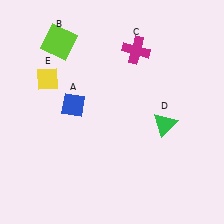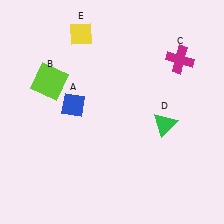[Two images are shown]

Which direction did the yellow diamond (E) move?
The yellow diamond (E) moved up.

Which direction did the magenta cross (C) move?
The magenta cross (C) moved right.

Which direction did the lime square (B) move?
The lime square (B) moved down.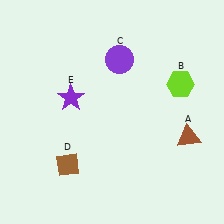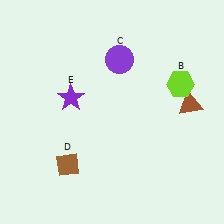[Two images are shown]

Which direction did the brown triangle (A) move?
The brown triangle (A) moved up.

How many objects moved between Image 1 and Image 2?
1 object moved between the two images.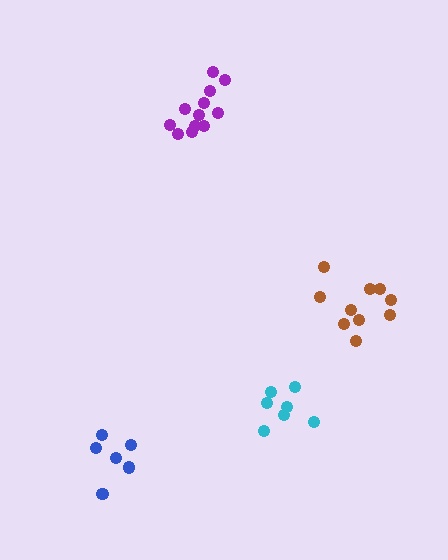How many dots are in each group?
Group 1: 10 dots, Group 2: 12 dots, Group 3: 6 dots, Group 4: 7 dots (35 total).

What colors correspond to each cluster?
The clusters are colored: brown, purple, blue, cyan.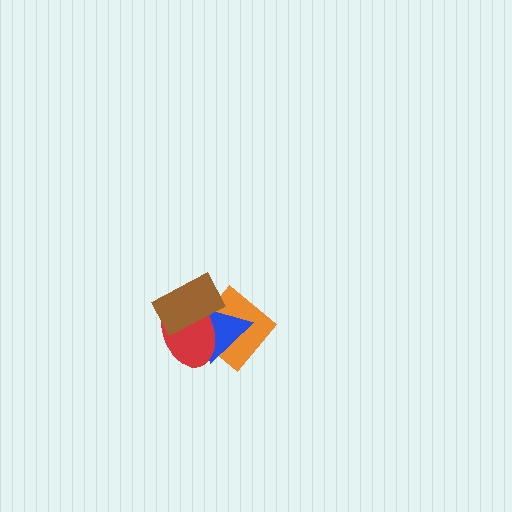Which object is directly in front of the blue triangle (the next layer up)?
The red ellipse is directly in front of the blue triangle.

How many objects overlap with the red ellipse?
3 objects overlap with the red ellipse.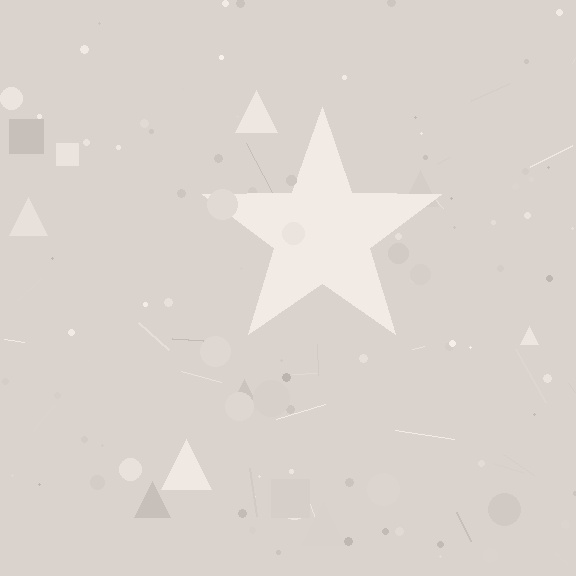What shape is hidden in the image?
A star is hidden in the image.